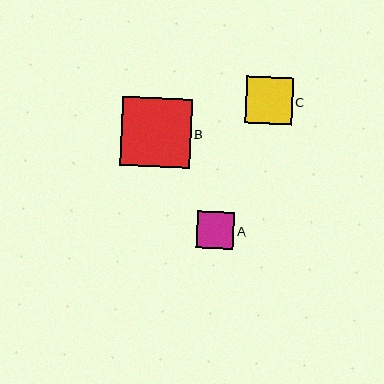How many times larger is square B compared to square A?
Square B is approximately 1.9 times the size of square A.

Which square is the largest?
Square B is the largest with a size of approximately 69 pixels.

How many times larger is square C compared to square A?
Square C is approximately 1.3 times the size of square A.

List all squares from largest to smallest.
From largest to smallest: B, C, A.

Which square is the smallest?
Square A is the smallest with a size of approximately 37 pixels.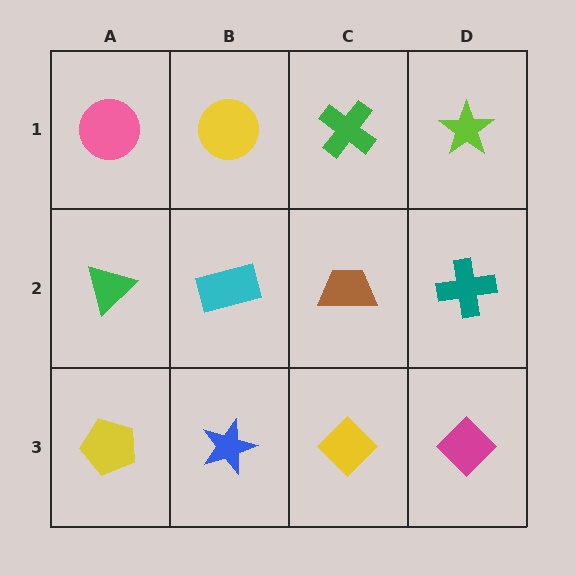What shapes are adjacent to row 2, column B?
A yellow circle (row 1, column B), a blue star (row 3, column B), a green triangle (row 2, column A), a brown trapezoid (row 2, column C).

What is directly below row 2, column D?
A magenta diamond.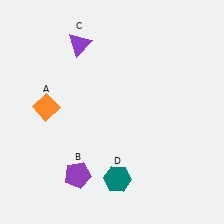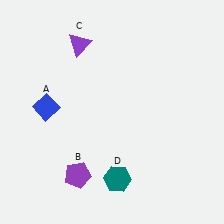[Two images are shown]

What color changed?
The diamond (A) changed from orange in Image 1 to blue in Image 2.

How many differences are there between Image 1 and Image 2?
There is 1 difference between the two images.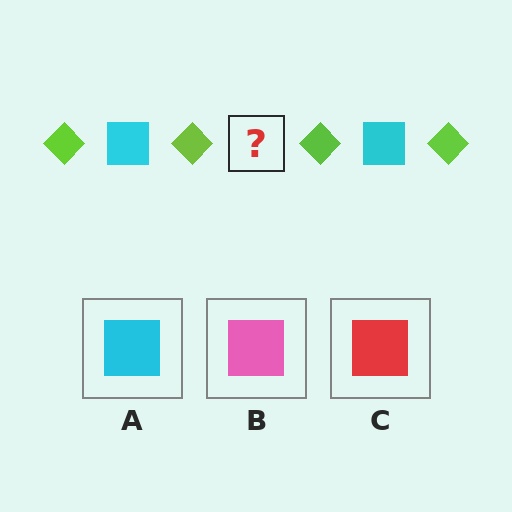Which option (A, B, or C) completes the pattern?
A.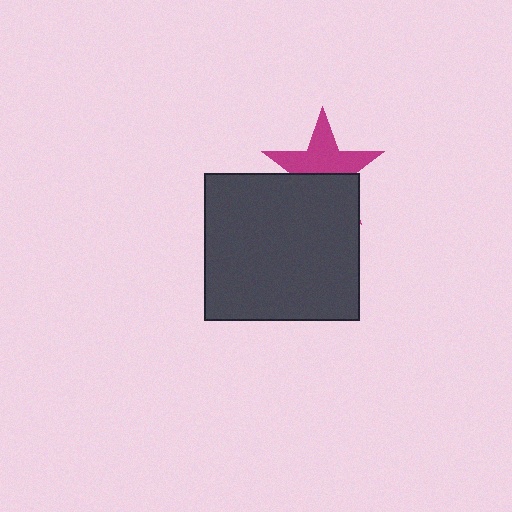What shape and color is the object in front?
The object in front is a dark gray rectangle.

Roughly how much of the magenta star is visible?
About half of it is visible (roughly 56%).